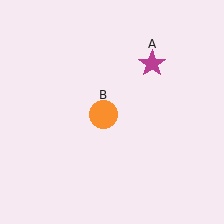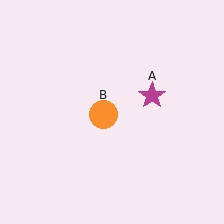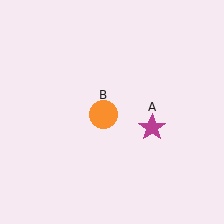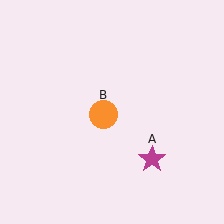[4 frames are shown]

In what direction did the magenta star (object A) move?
The magenta star (object A) moved down.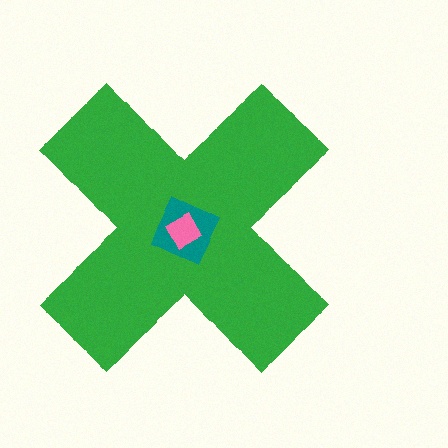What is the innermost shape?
The pink square.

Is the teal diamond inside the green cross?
Yes.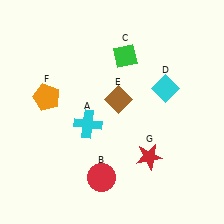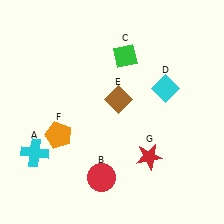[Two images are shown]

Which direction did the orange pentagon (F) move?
The orange pentagon (F) moved down.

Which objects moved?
The objects that moved are: the cyan cross (A), the orange pentagon (F).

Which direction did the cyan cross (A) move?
The cyan cross (A) moved left.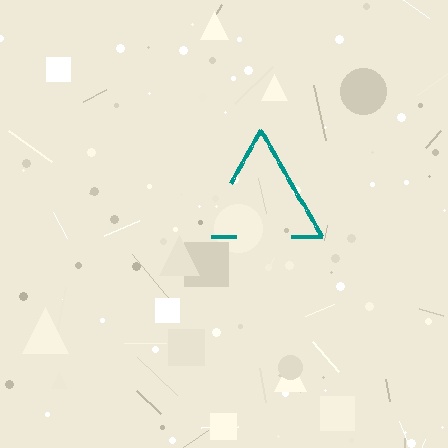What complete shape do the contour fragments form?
The contour fragments form a triangle.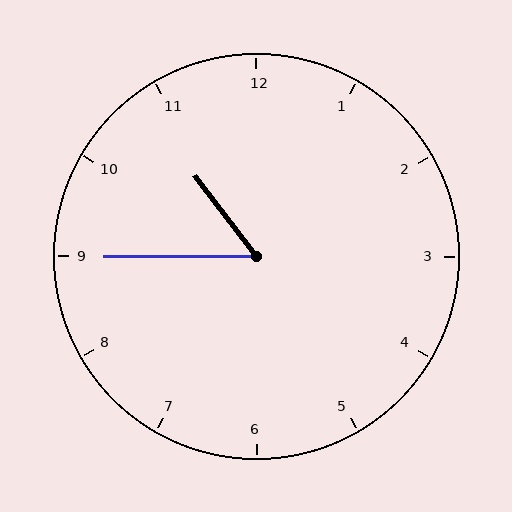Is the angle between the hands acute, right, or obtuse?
It is acute.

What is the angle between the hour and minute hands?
Approximately 52 degrees.